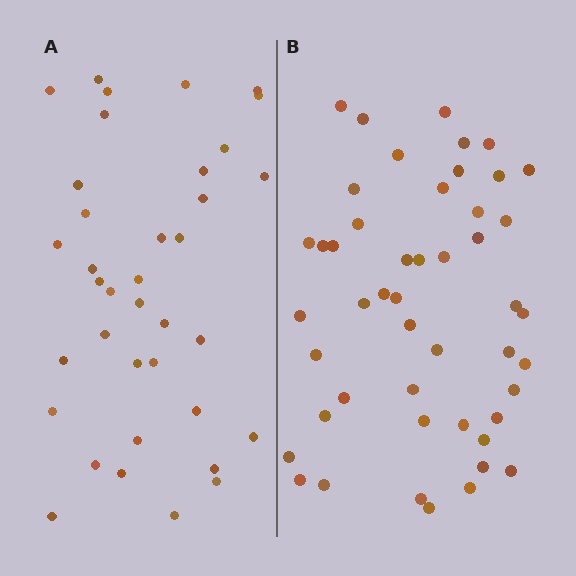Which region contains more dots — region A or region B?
Region B (the right region) has more dots.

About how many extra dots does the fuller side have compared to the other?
Region B has roughly 12 or so more dots than region A.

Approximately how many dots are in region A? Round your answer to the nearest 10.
About 40 dots. (The exact count is 37, which rounds to 40.)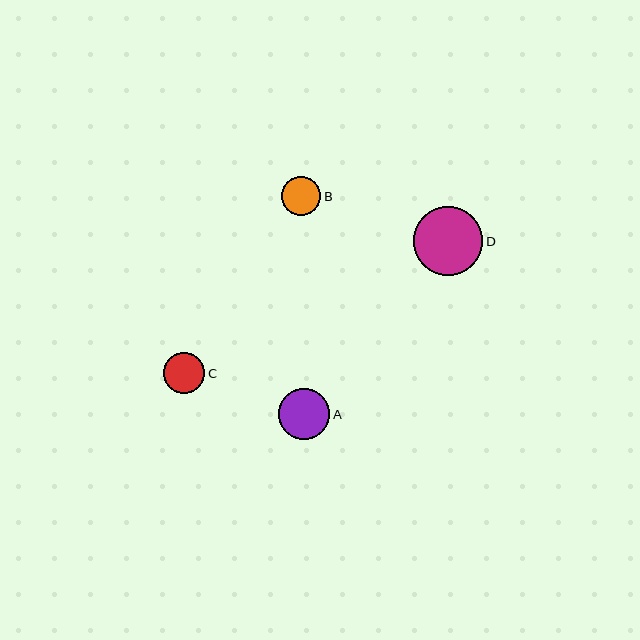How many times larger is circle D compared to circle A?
Circle D is approximately 1.4 times the size of circle A.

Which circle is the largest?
Circle D is the largest with a size of approximately 69 pixels.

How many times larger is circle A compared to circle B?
Circle A is approximately 1.3 times the size of circle B.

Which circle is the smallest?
Circle B is the smallest with a size of approximately 39 pixels.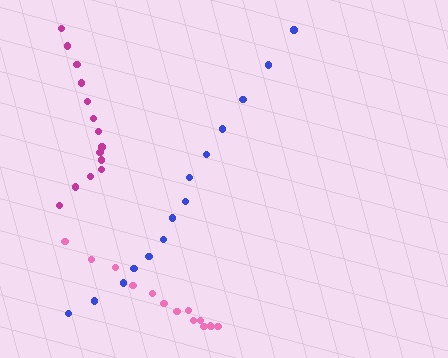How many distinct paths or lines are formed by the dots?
There are 3 distinct paths.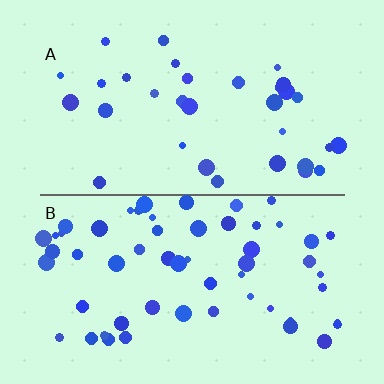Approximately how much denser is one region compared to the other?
Approximately 1.7× — region B over region A.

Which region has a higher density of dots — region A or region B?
B (the bottom).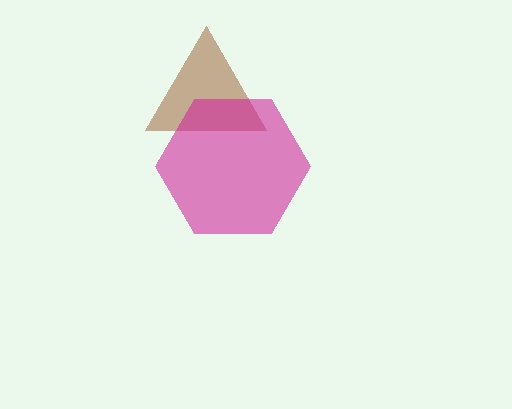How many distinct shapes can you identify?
There are 2 distinct shapes: a brown triangle, a magenta hexagon.